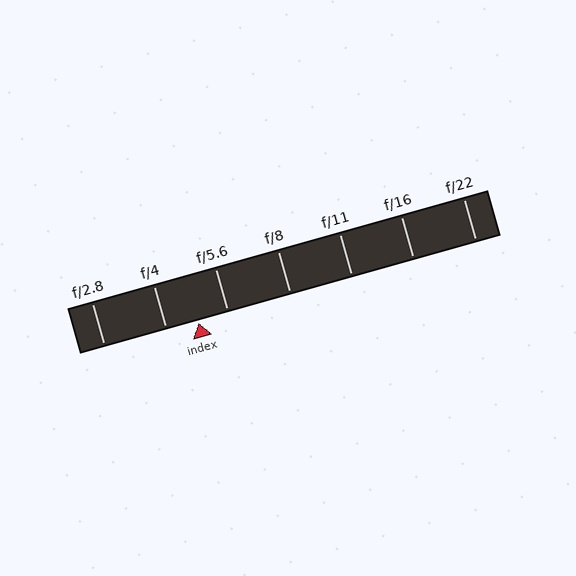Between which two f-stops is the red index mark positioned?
The index mark is between f/4 and f/5.6.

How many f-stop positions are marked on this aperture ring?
There are 7 f-stop positions marked.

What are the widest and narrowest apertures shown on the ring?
The widest aperture shown is f/2.8 and the narrowest is f/22.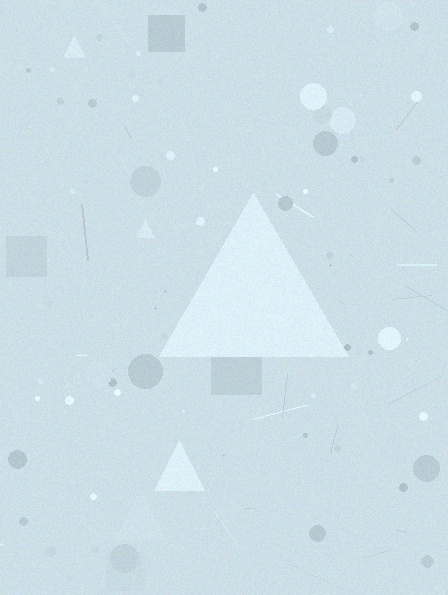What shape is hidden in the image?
A triangle is hidden in the image.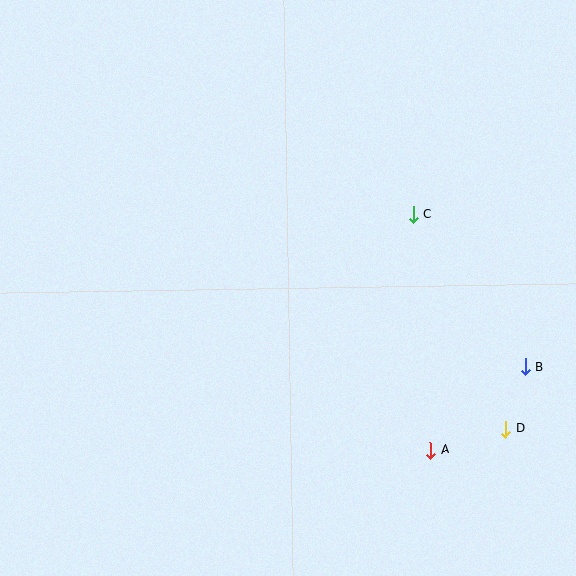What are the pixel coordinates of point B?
Point B is at (526, 367).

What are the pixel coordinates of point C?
Point C is at (413, 214).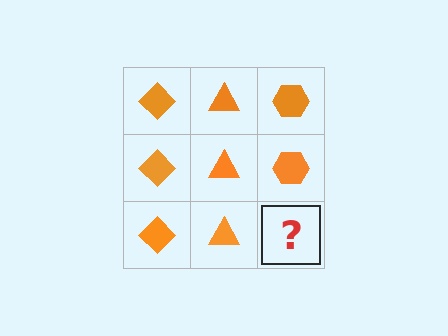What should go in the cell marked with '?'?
The missing cell should contain an orange hexagon.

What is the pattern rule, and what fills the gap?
The rule is that each column has a consistent shape. The gap should be filled with an orange hexagon.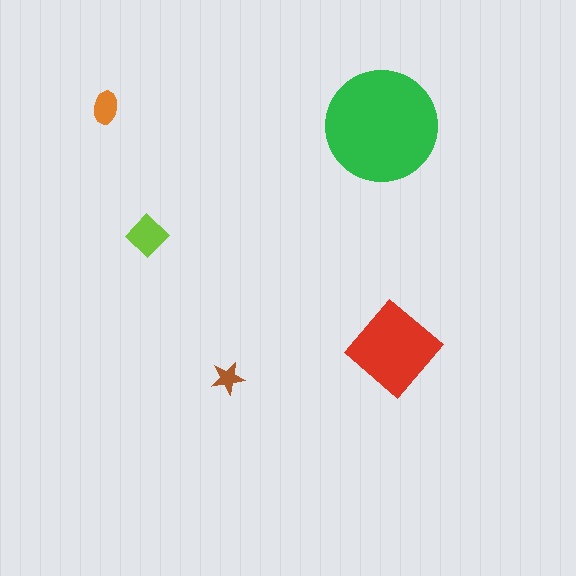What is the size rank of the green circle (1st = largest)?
1st.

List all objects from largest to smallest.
The green circle, the red diamond, the lime diamond, the orange ellipse, the brown star.